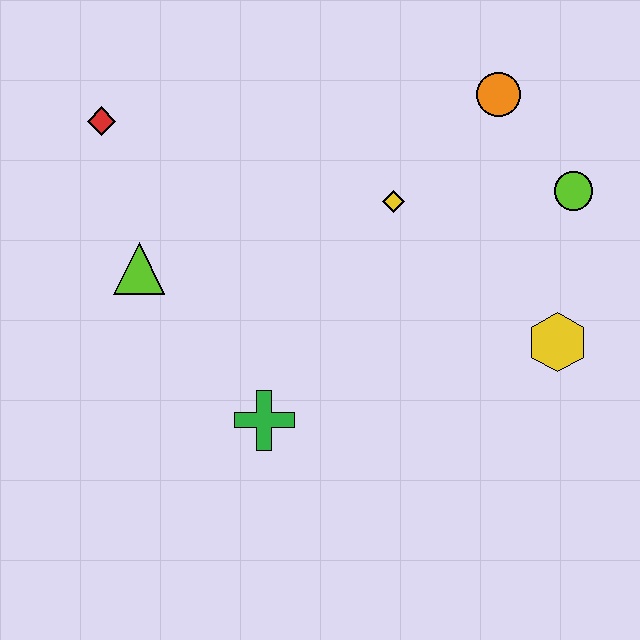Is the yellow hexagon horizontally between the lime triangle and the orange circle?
No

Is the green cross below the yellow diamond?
Yes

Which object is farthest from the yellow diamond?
The red diamond is farthest from the yellow diamond.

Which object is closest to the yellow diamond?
The orange circle is closest to the yellow diamond.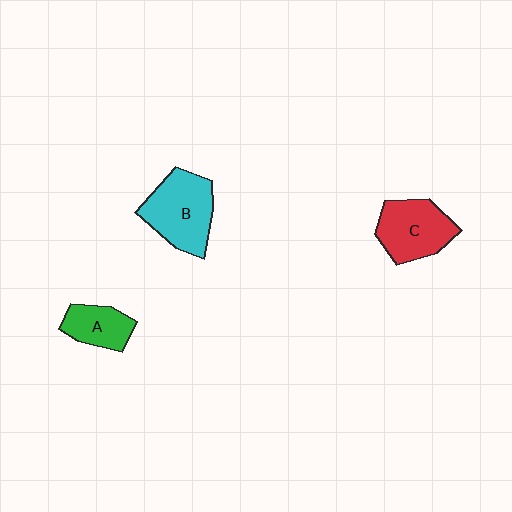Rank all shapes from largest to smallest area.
From largest to smallest: B (cyan), C (red), A (green).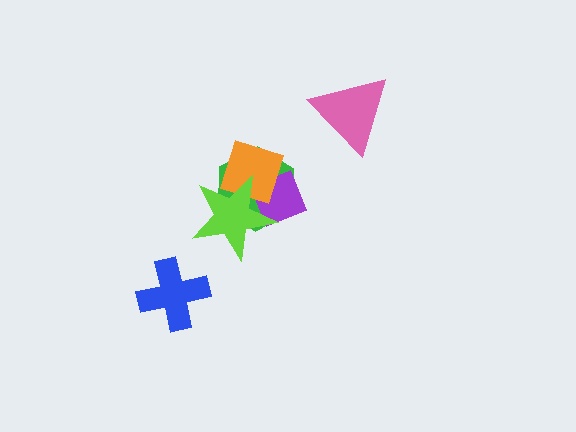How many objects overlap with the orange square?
3 objects overlap with the orange square.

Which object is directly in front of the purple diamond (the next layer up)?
The orange square is directly in front of the purple diamond.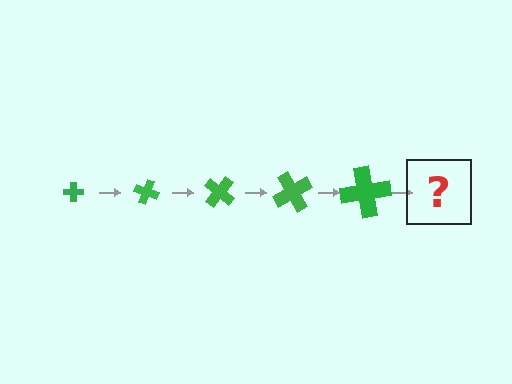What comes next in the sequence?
The next element should be a cross, larger than the previous one and rotated 100 degrees from the start.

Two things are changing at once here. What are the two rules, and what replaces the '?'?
The two rules are that the cross grows larger each step and it rotates 20 degrees each step. The '?' should be a cross, larger than the previous one and rotated 100 degrees from the start.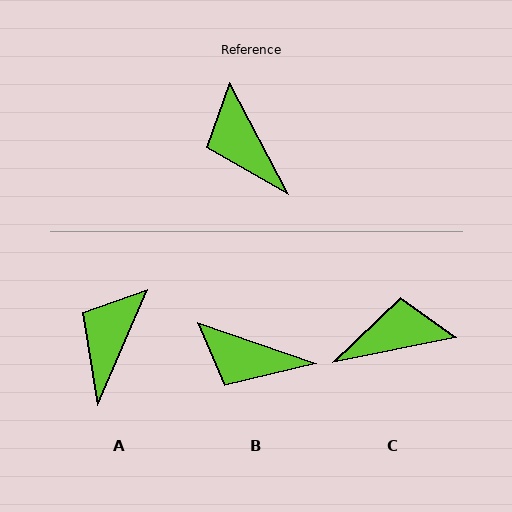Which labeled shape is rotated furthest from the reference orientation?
C, about 106 degrees away.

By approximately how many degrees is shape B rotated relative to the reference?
Approximately 43 degrees counter-clockwise.